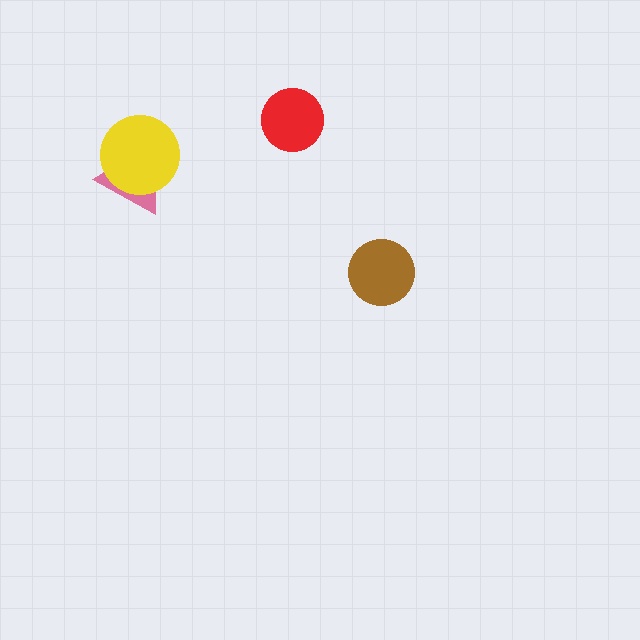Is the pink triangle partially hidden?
Yes, it is partially covered by another shape.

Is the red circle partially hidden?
No, no other shape covers it.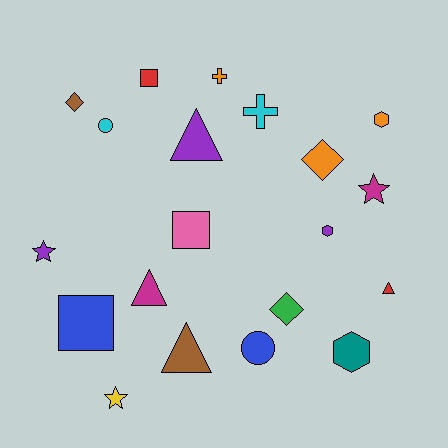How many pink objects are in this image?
There is 1 pink object.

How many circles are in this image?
There are 2 circles.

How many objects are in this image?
There are 20 objects.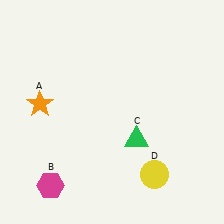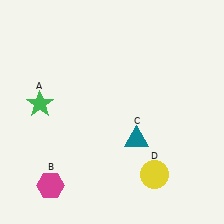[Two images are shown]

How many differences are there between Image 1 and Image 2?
There are 2 differences between the two images.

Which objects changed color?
A changed from orange to green. C changed from green to teal.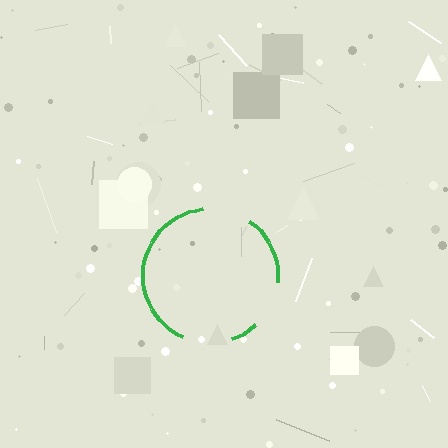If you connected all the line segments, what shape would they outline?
They would outline a circle.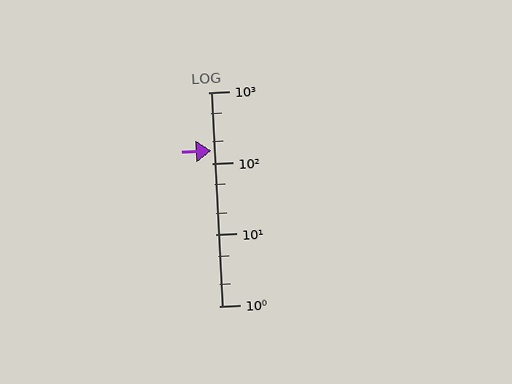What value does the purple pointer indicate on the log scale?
The pointer indicates approximately 150.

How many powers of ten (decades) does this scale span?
The scale spans 3 decades, from 1 to 1000.